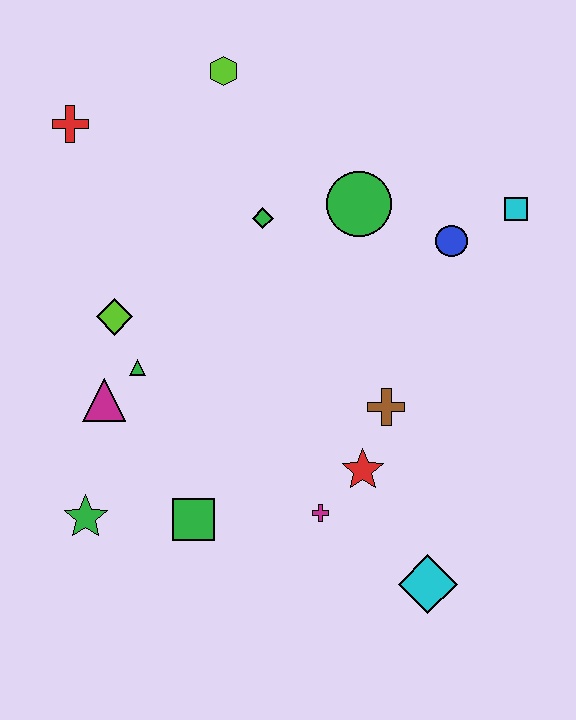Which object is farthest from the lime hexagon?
The cyan diamond is farthest from the lime hexagon.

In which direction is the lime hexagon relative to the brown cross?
The lime hexagon is above the brown cross.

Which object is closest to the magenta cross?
The red star is closest to the magenta cross.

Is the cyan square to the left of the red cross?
No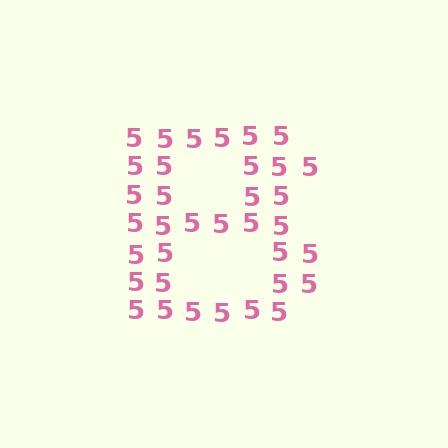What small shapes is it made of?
It is made of small digit 5's.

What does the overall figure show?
The overall figure shows the letter B.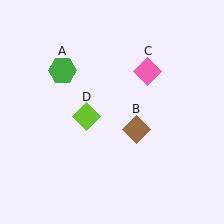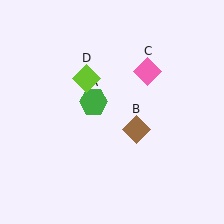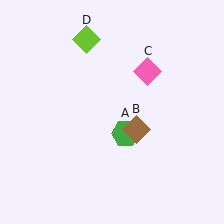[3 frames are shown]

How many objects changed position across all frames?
2 objects changed position: green hexagon (object A), lime diamond (object D).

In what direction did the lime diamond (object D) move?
The lime diamond (object D) moved up.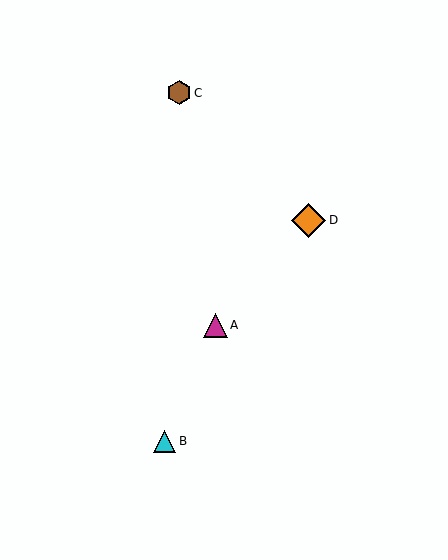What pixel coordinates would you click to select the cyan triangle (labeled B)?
Click at (165, 441) to select the cyan triangle B.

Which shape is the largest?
The orange diamond (labeled D) is the largest.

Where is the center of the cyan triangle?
The center of the cyan triangle is at (165, 441).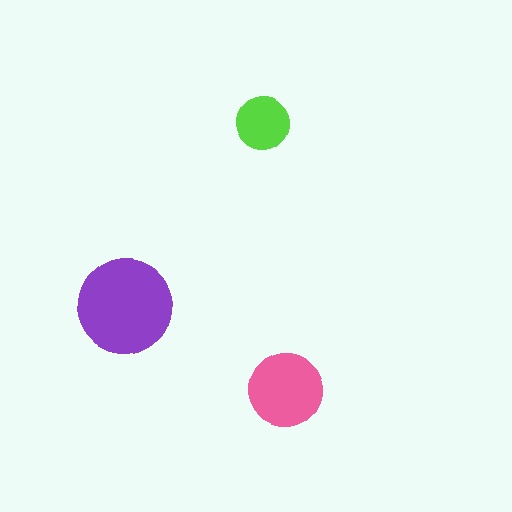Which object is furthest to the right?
The pink circle is rightmost.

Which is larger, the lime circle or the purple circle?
The purple one.